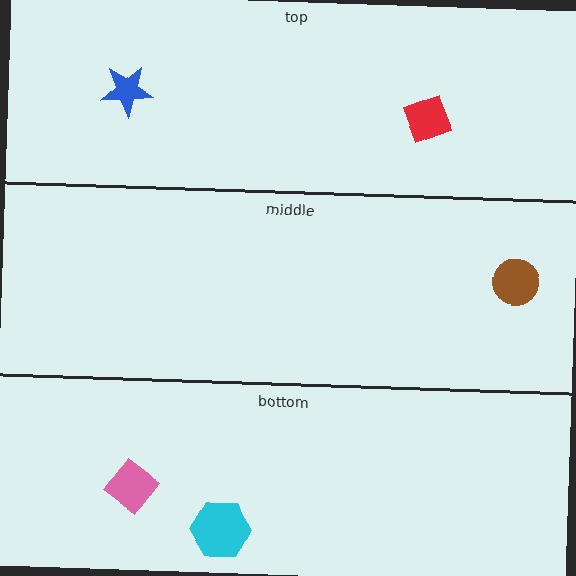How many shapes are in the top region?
2.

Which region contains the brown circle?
The middle region.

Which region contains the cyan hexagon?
The bottom region.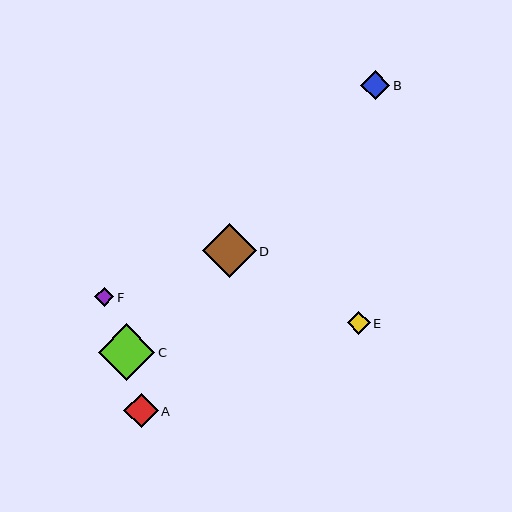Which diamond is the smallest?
Diamond F is the smallest with a size of approximately 19 pixels.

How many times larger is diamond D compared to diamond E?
Diamond D is approximately 2.3 times the size of diamond E.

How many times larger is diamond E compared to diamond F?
Diamond E is approximately 1.2 times the size of diamond F.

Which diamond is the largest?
Diamond C is the largest with a size of approximately 56 pixels.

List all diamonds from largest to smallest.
From largest to smallest: C, D, A, B, E, F.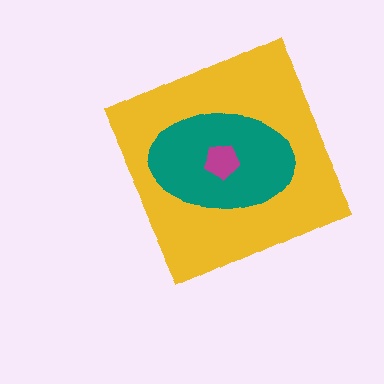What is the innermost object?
The magenta pentagon.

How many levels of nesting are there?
3.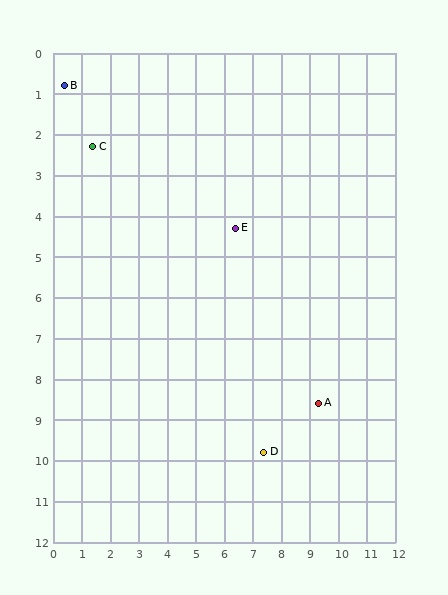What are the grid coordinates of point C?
Point C is at approximately (1.4, 2.3).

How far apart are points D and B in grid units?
Points D and B are about 11.4 grid units apart.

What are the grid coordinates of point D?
Point D is at approximately (7.4, 9.8).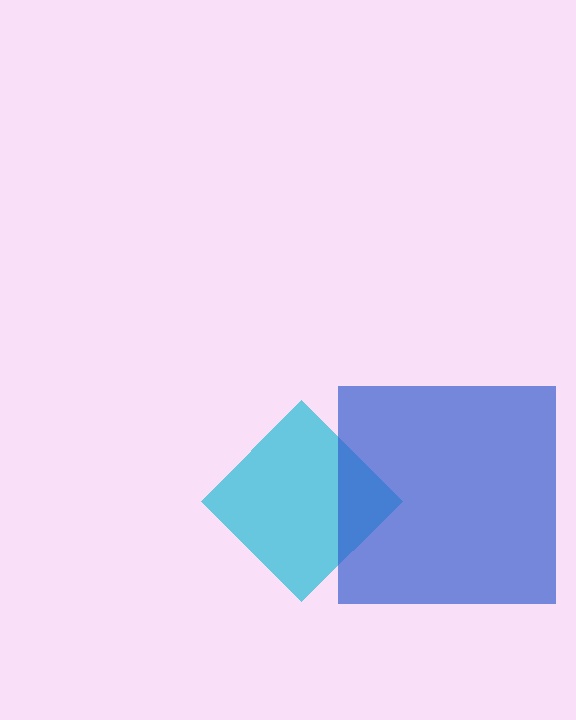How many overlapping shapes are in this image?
There are 2 overlapping shapes in the image.